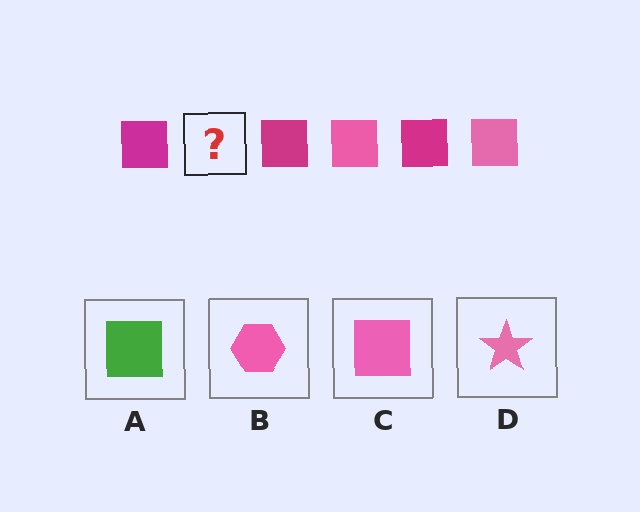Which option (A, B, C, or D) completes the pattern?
C.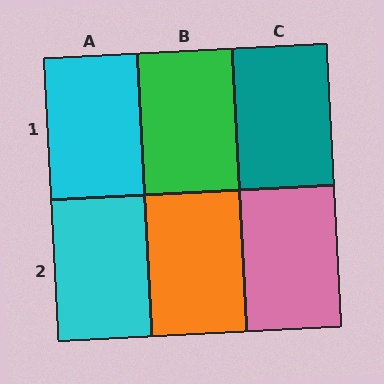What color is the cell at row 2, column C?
Pink.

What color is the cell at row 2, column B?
Orange.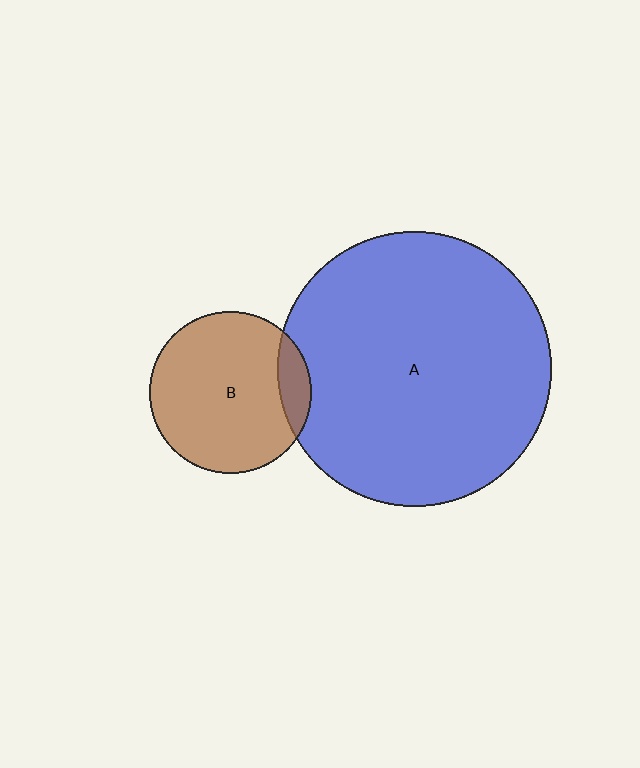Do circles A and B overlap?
Yes.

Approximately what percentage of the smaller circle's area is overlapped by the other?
Approximately 10%.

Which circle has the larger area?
Circle A (blue).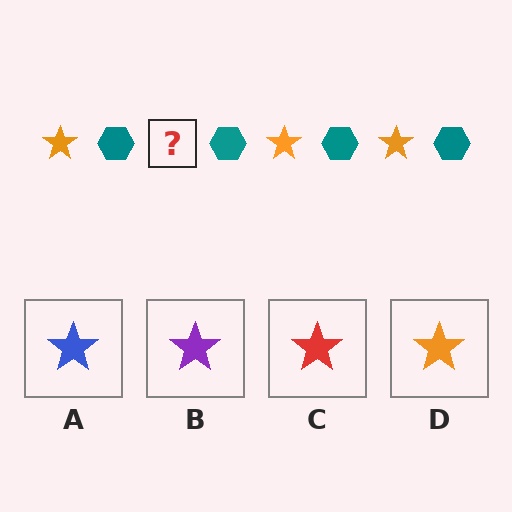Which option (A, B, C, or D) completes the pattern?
D.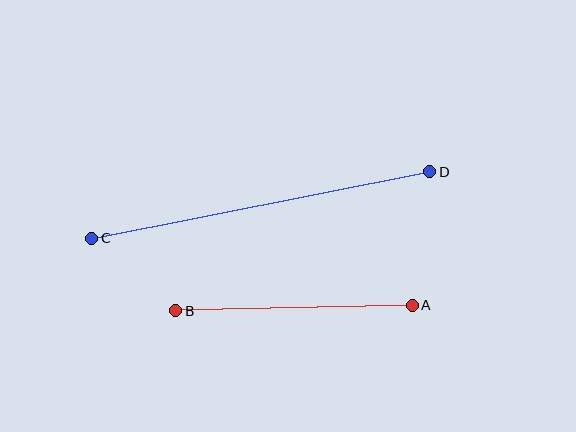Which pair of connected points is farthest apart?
Points C and D are farthest apart.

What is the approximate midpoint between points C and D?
The midpoint is at approximately (261, 205) pixels.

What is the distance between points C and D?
The distance is approximately 345 pixels.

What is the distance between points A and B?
The distance is approximately 237 pixels.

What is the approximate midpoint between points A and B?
The midpoint is at approximately (294, 308) pixels.